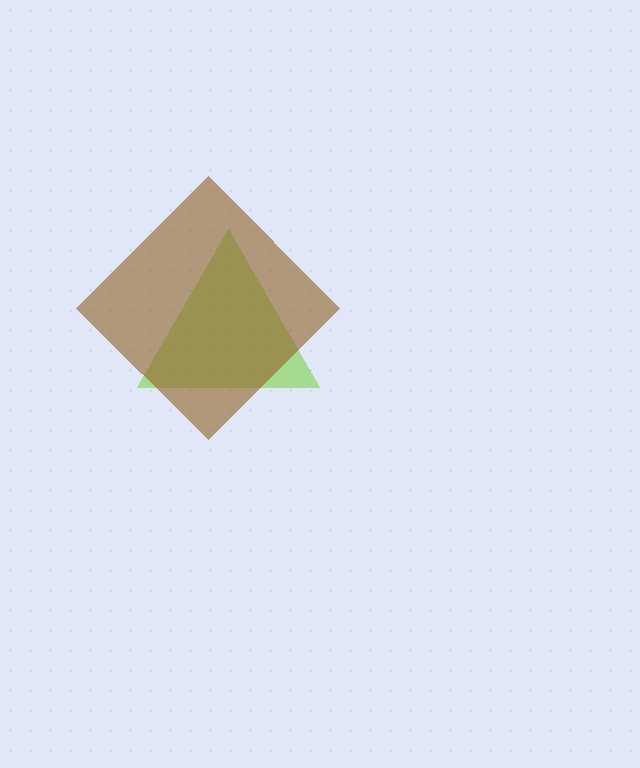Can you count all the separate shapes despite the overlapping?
Yes, there are 2 separate shapes.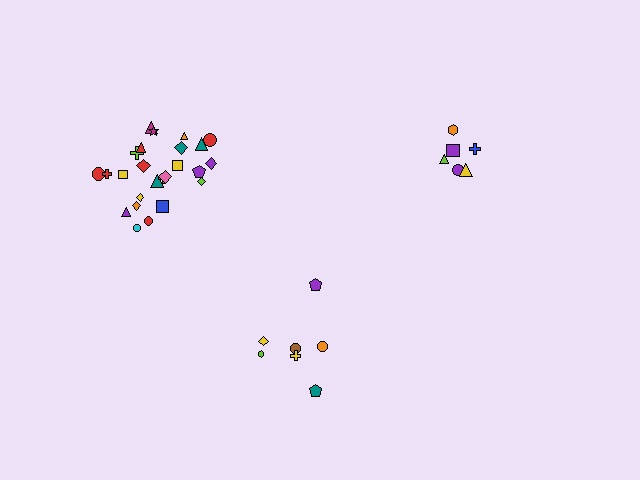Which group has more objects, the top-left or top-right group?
The top-left group.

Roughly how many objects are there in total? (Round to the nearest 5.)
Roughly 40 objects in total.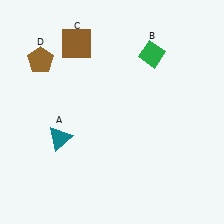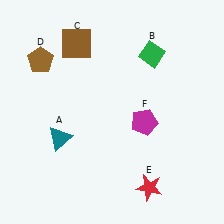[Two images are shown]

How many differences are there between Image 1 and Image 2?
There are 2 differences between the two images.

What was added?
A red star (E), a magenta pentagon (F) were added in Image 2.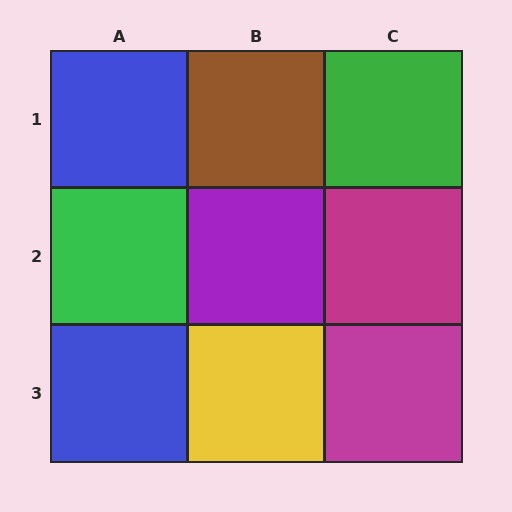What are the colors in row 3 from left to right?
Blue, yellow, magenta.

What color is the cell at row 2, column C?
Magenta.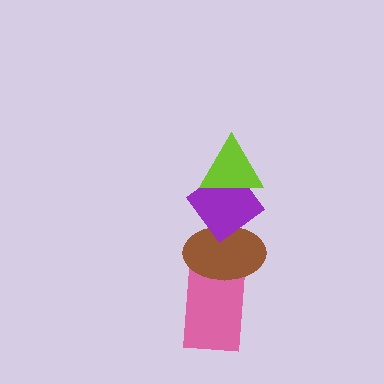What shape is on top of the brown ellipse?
The purple diamond is on top of the brown ellipse.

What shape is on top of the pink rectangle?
The brown ellipse is on top of the pink rectangle.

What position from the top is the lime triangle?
The lime triangle is 1st from the top.